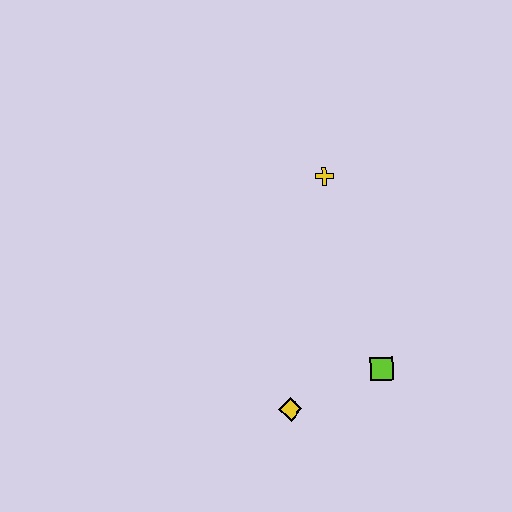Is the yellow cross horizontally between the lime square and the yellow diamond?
Yes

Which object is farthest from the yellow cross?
The yellow diamond is farthest from the yellow cross.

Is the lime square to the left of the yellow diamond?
No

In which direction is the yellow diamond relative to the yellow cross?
The yellow diamond is below the yellow cross.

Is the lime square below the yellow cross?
Yes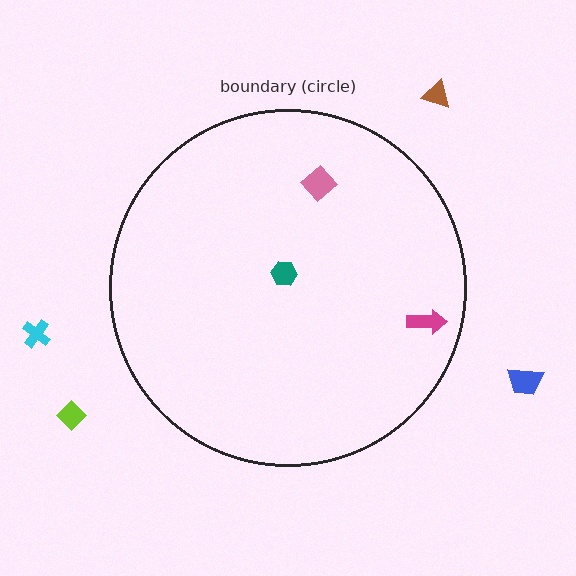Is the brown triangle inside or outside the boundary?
Outside.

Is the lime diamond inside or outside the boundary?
Outside.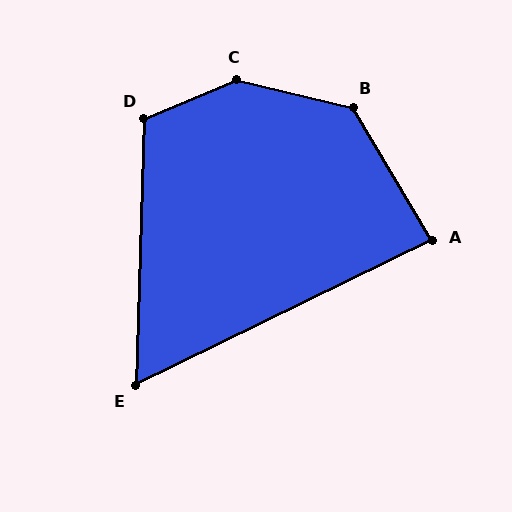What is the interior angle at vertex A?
Approximately 85 degrees (approximately right).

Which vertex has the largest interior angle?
C, at approximately 144 degrees.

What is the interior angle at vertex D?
Approximately 115 degrees (obtuse).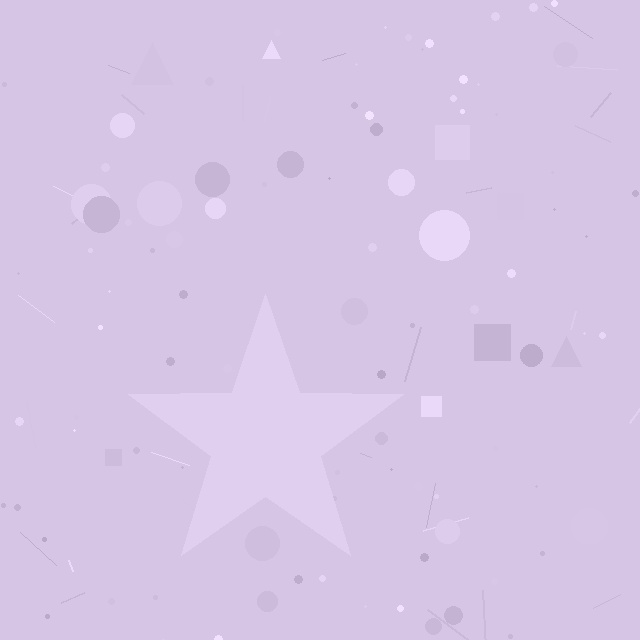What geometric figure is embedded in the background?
A star is embedded in the background.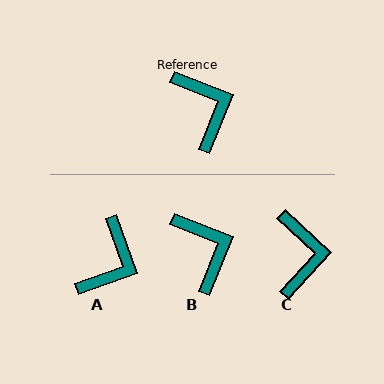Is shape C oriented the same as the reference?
No, it is off by about 21 degrees.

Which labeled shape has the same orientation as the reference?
B.